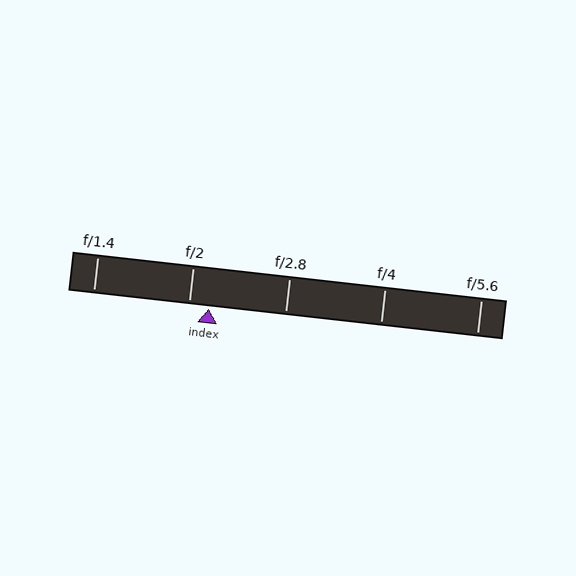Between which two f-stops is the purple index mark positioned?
The index mark is between f/2 and f/2.8.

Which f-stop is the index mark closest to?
The index mark is closest to f/2.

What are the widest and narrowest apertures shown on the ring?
The widest aperture shown is f/1.4 and the narrowest is f/5.6.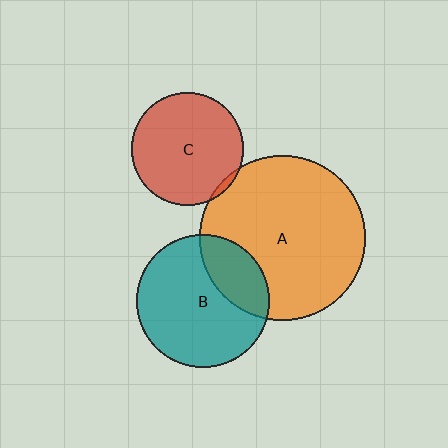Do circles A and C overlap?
Yes.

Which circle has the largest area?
Circle A (orange).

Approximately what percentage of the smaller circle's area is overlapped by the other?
Approximately 5%.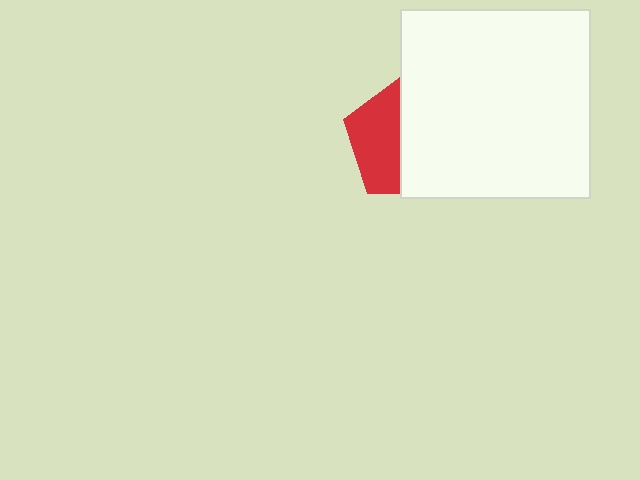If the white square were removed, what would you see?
You would see the complete red pentagon.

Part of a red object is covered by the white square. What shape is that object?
It is a pentagon.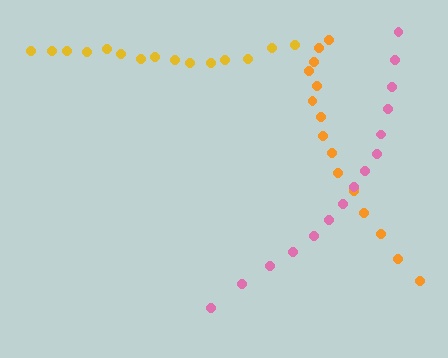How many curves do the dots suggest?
There are 3 distinct paths.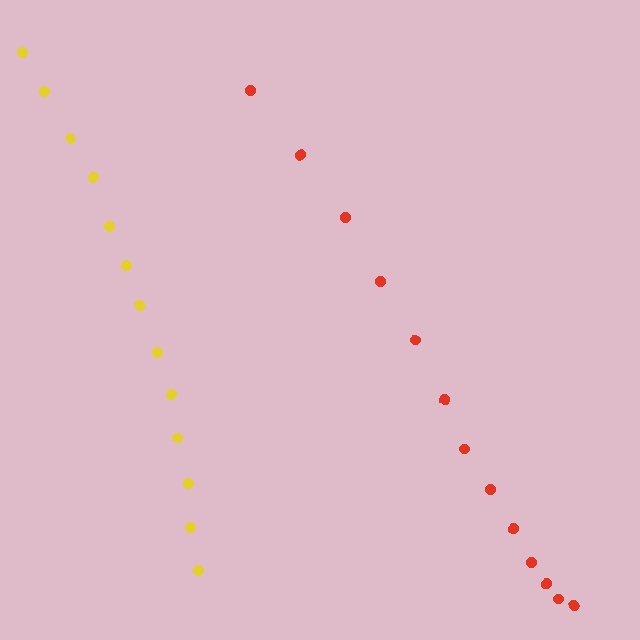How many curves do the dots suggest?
There are 2 distinct paths.